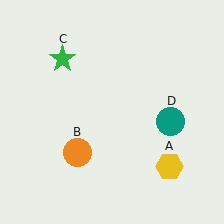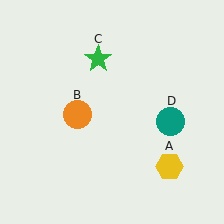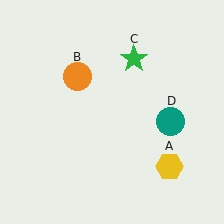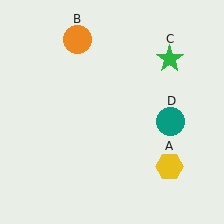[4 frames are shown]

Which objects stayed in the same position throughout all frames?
Yellow hexagon (object A) and teal circle (object D) remained stationary.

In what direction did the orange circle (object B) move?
The orange circle (object B) moved up.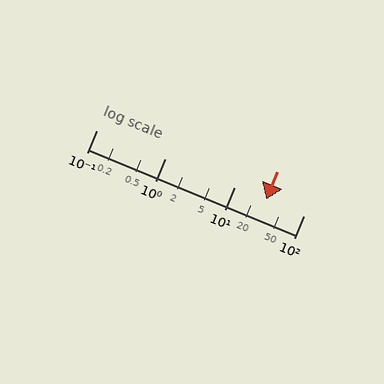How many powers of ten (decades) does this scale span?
The scale spans 3 decades, from 0.1 to 100.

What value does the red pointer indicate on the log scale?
The pointer indicates approximately 29.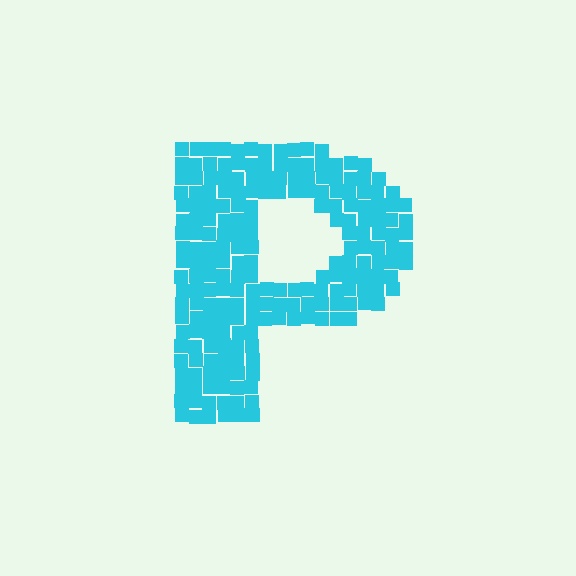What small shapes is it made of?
It is made of small squares.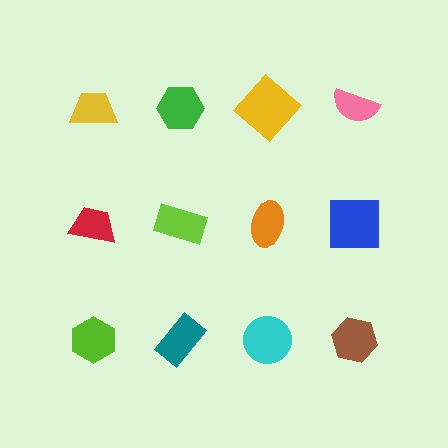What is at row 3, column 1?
A lime hexagon.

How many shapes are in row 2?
4 shapes.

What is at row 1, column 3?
A yellow diamond.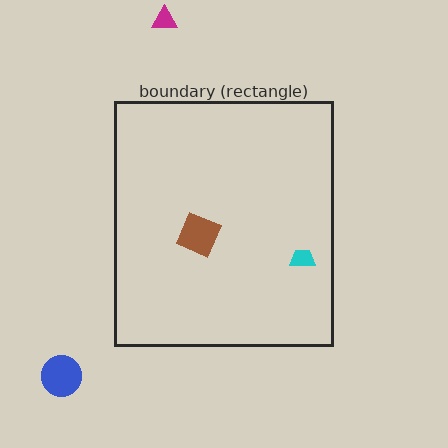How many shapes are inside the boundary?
2 inside, 2 outside.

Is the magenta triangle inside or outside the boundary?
Outside.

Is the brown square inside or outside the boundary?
Inside.